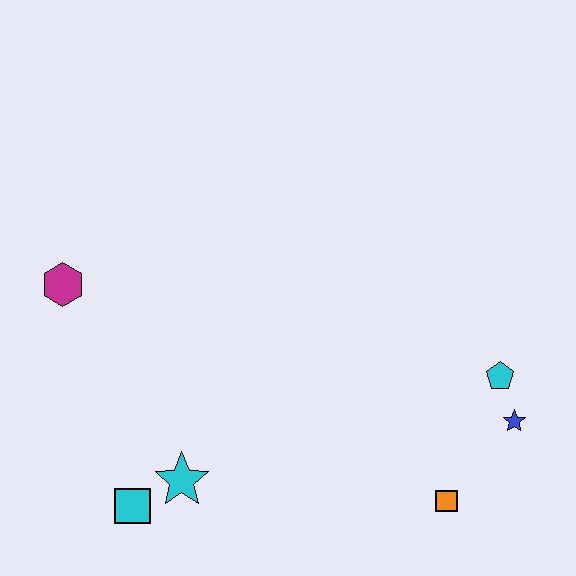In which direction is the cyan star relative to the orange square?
The cyan star is to the left of the orange square.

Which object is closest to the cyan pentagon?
The blue star is closest to the cyan pentagon.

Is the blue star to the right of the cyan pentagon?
Yes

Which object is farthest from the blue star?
The magenta hexagon is farthest from the blue star.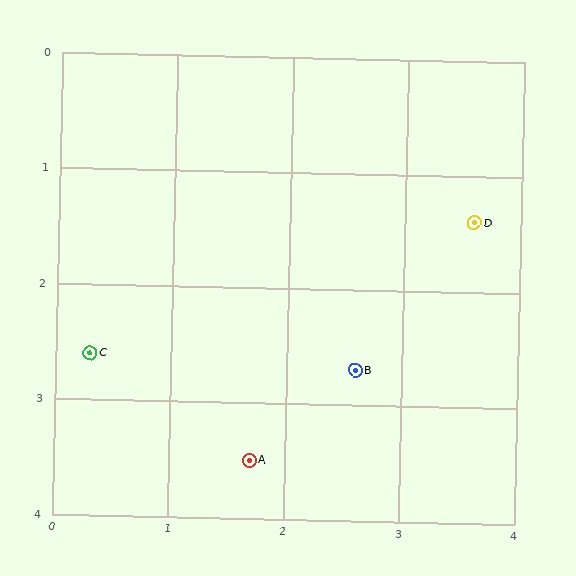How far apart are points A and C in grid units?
Points A and C are about 1.7 grid units apart.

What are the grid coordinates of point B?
Point B is at approximately (2.6, 2.7).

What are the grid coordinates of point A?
Point A is at approximately (1.7, 3.5).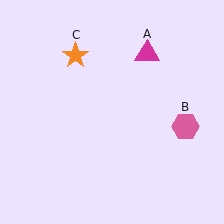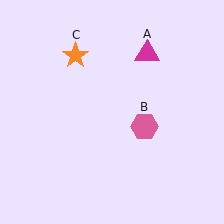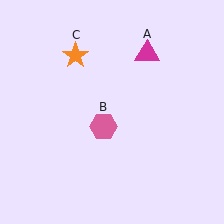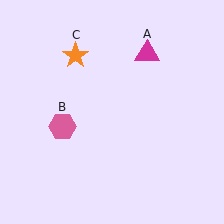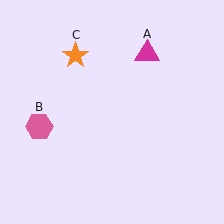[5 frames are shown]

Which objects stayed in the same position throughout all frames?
Magenta triangle (object A) and orange star (object C) remained stationary.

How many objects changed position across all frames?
1 object changed position: pink hexagon (object B).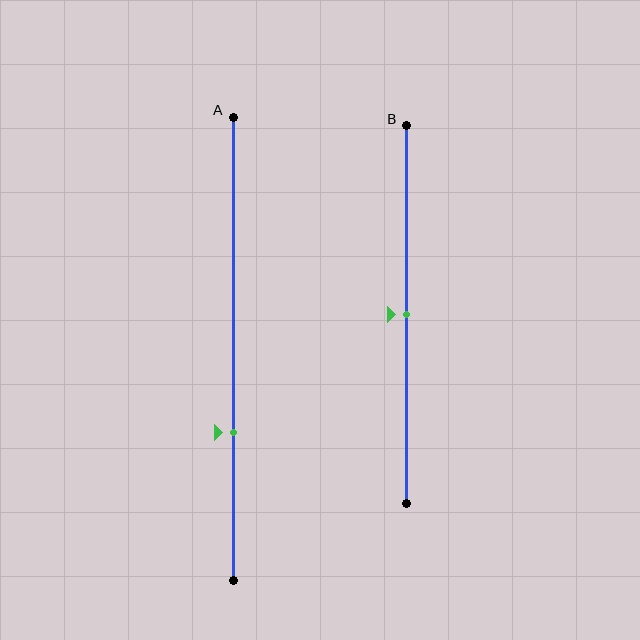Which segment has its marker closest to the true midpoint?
Segment B has its marker closest to the true midpoint.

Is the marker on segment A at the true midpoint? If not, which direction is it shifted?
No, the marker on segment A is shifted downward by about 18% of the segment length.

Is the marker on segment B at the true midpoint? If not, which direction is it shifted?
Yes, the marker on segment B is at the true midpoint.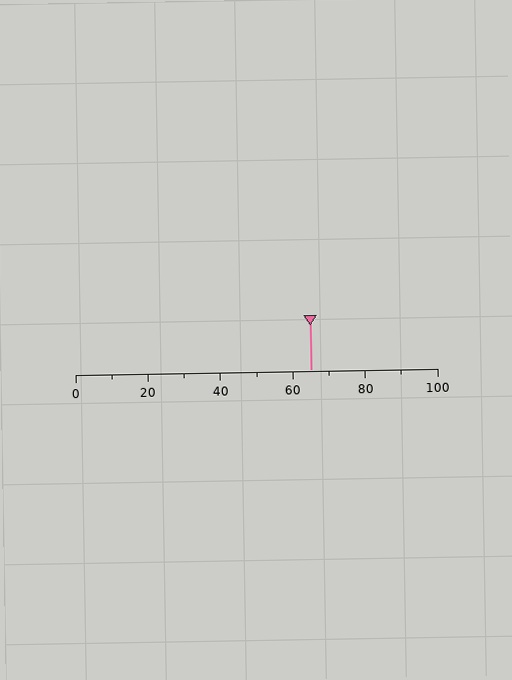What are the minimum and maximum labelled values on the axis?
The axis runs from 0 to 100.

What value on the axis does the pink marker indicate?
The marker indicates approximately 65.